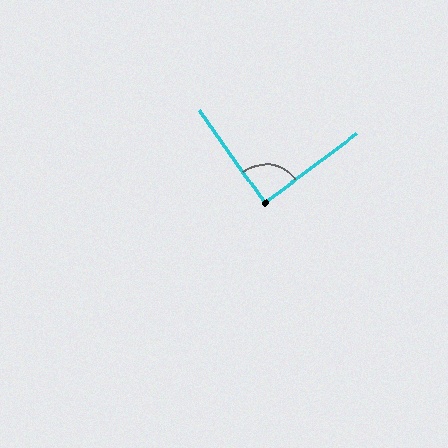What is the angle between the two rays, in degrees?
Approximately 89 degrees.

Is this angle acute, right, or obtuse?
It is approximately a right angle.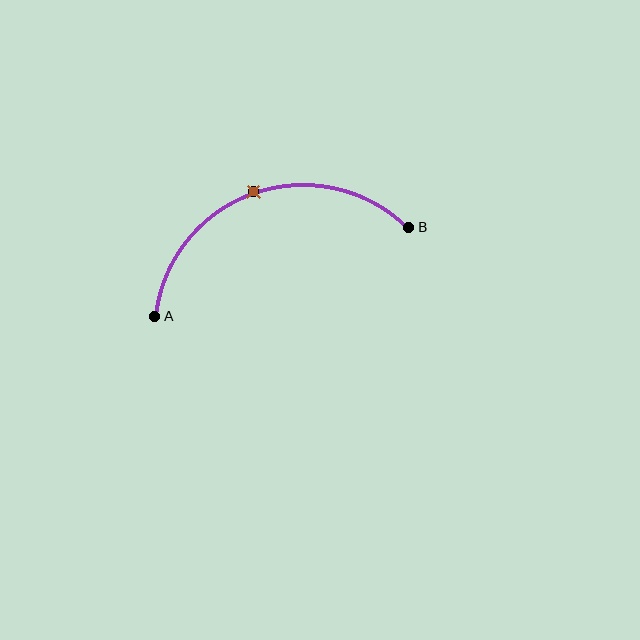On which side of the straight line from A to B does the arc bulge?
The arc bulges above the straight line connecting A and B.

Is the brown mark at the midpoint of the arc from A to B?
Yes. The brown mark lies on the arc at equal arc-length from both A and B — it is the arc midpoint.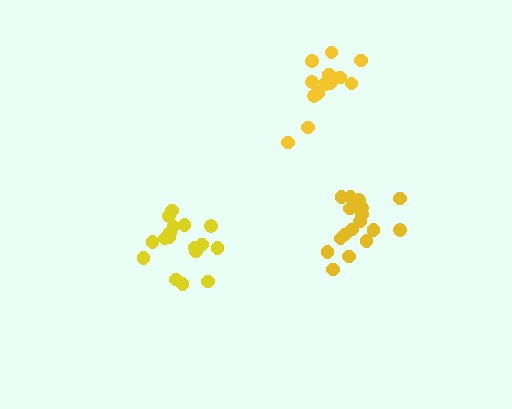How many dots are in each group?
Group 1: 14 dots, Group 2: 17 dots, Group 3: 17 dots (48 total).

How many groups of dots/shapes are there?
There are 3 groups.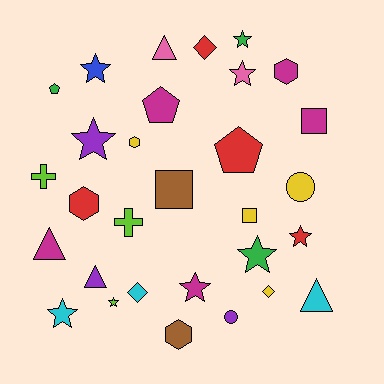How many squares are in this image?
There are 3 squares.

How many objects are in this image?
There are 30 objects.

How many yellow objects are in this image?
There are 4 yellow objects.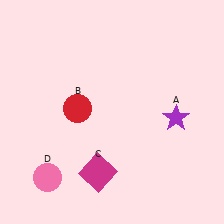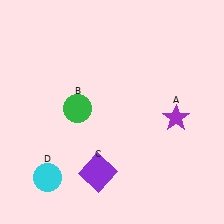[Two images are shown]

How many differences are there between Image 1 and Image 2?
There are 3 differences between the two images.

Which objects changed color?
B changed from red to green. C changed from magenta to purple. D changed from pink to cyan.